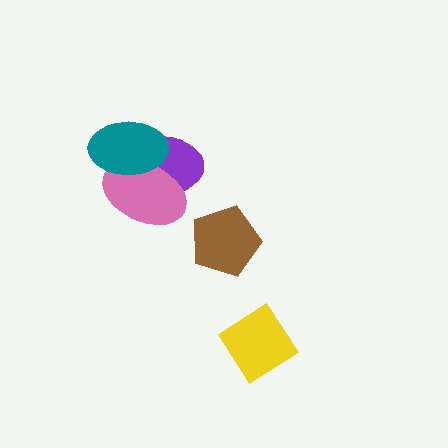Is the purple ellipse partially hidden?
Yes, it is partially covered by another shape.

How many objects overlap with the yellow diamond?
0 objects overlap with the yellow diamond.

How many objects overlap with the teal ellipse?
2 objects overlap with the teal ellipse.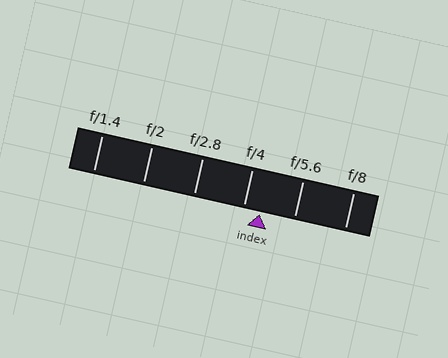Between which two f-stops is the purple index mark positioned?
The index mark is between f/4 and f/5.6.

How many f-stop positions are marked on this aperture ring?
There are 6 f-stop positions marked.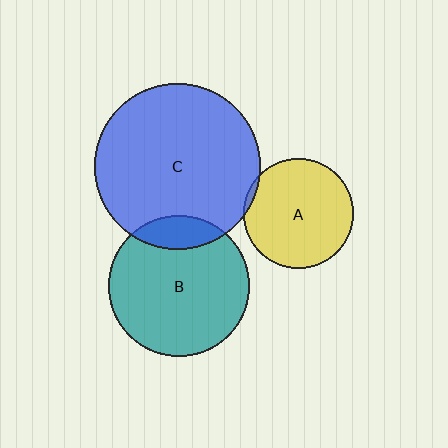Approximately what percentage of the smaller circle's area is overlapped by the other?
Approximately 15%.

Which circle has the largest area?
Circle C (blue).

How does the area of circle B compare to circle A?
Approximately 1.7 times.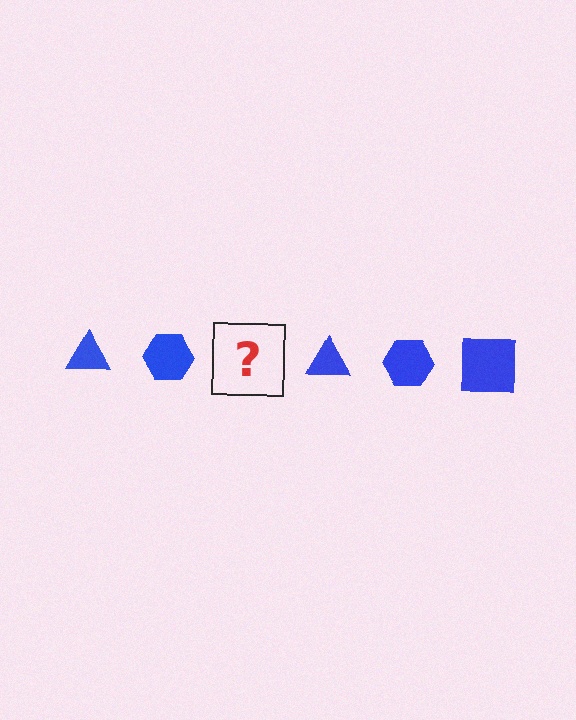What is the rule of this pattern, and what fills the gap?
The rule is that the pattern cycles through triangle, hexagon, square shapes in blue. The gap should be filled with a blue square.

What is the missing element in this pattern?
The missing element is a blue square.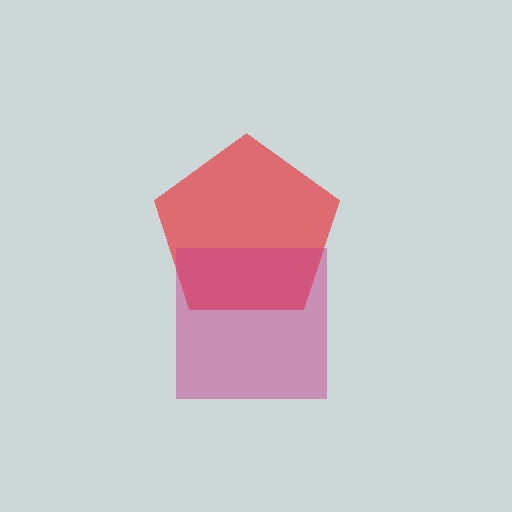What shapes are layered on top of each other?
The layered shapes are: a red pentagon, a magenta square.